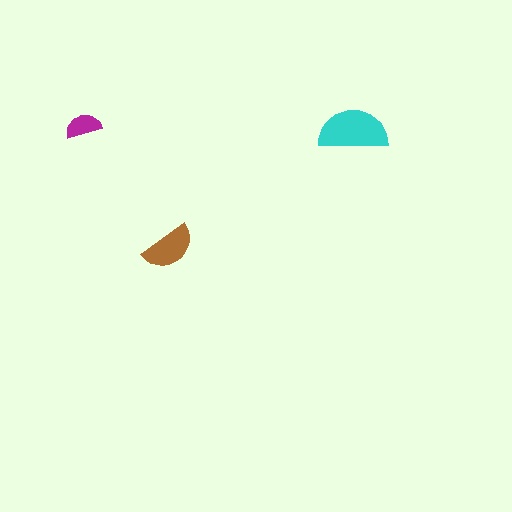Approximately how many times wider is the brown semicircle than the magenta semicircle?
About 1.5 times wider.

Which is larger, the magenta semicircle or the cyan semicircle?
The cyan one.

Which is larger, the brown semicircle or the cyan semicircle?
The cyan one.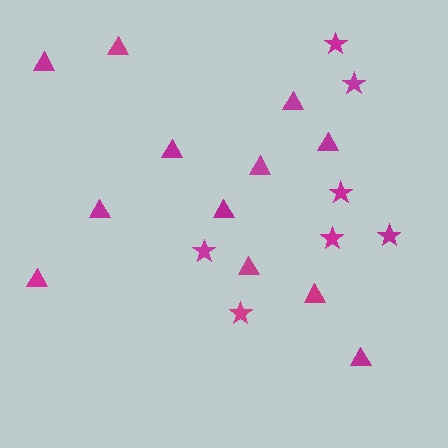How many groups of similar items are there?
There are 2 groups: one group of stars (7) and one group of triangles (12).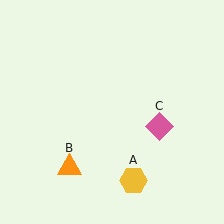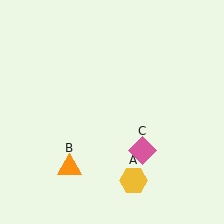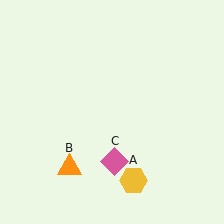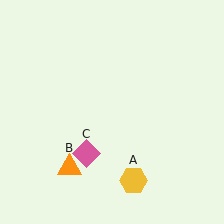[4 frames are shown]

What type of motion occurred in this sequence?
The pink diamond (object C) rotated clockwise around the center of the scene.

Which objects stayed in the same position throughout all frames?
Yellow hexagon (object A) and orange triangle (object B) remained stationary.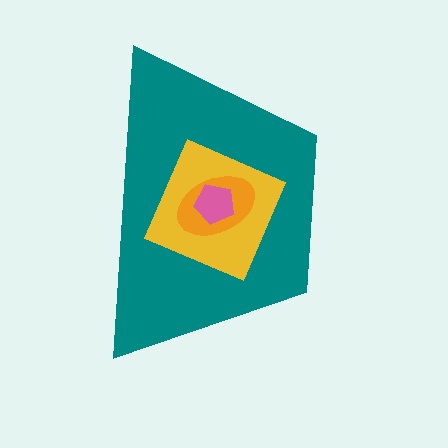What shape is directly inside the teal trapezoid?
The yellow square.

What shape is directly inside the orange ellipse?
The pink pentagon.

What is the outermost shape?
The teal trapezoid.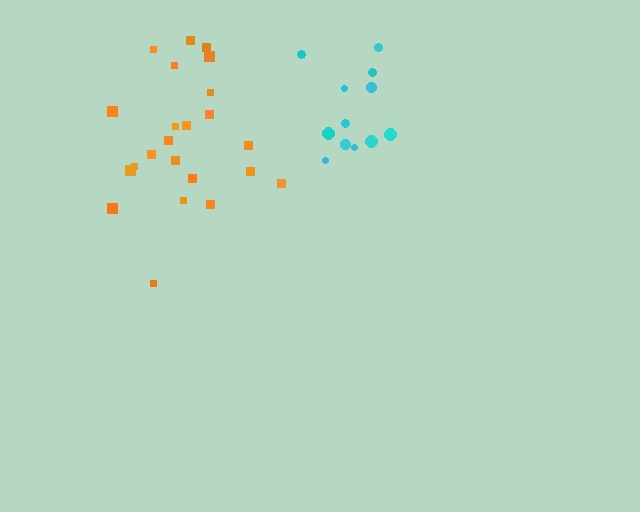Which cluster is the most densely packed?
Cyan.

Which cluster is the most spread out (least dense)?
Orange.